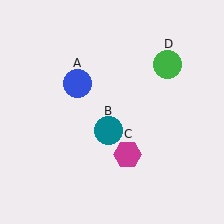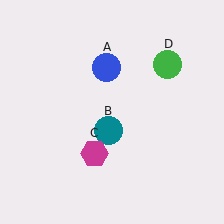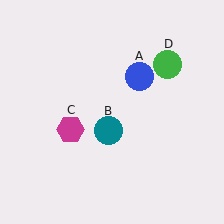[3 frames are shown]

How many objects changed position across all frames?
2 objects changed position: blue circle (object A), magenta hexagon (object C).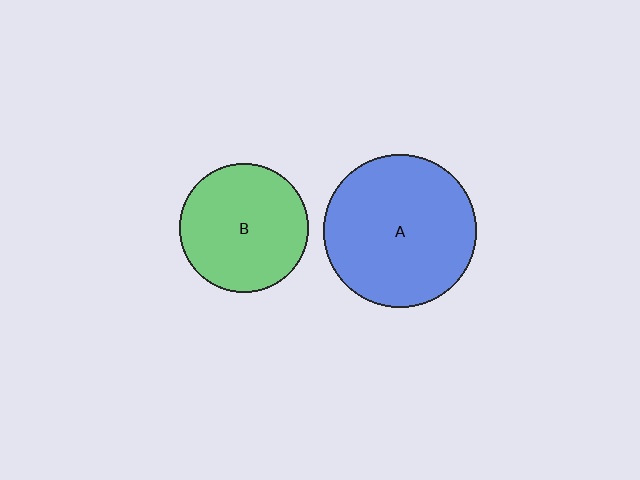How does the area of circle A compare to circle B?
Approximately 1.4 times.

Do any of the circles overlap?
No, none of the circles overlap.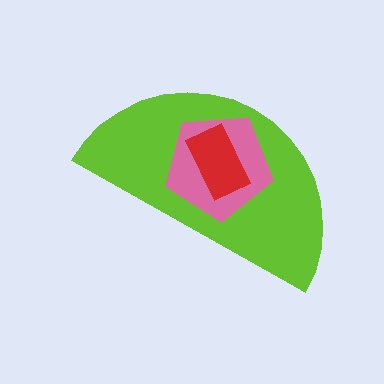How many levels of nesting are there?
3.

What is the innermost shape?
The red rectangle.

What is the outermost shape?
The lime semicircle.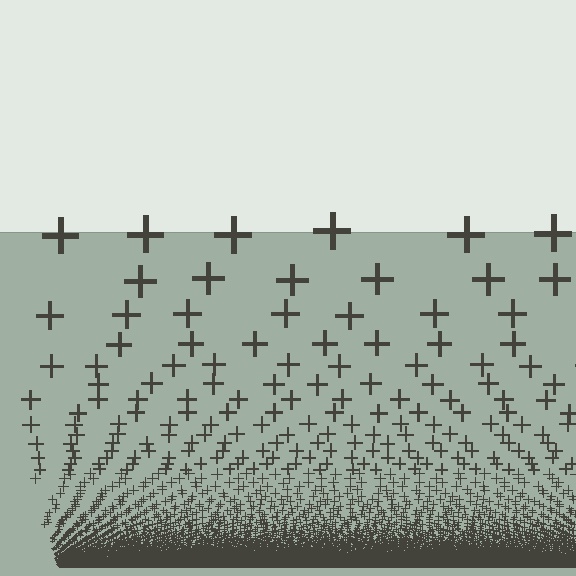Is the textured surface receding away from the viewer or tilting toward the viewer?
The surface appears to tilt toward the viewer. Texture elements get larger and sparser toward the top.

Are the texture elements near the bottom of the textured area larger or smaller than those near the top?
Smaller. The gradient is inverted — elements near the bottom are smaller and denser.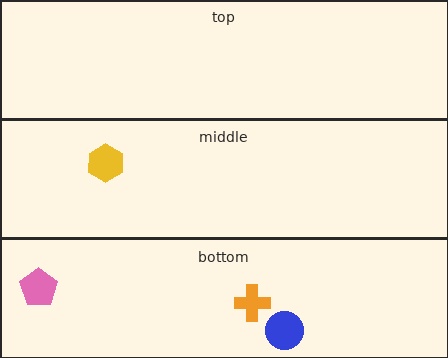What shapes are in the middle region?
The yellow hexagon.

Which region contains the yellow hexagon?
The middle region.